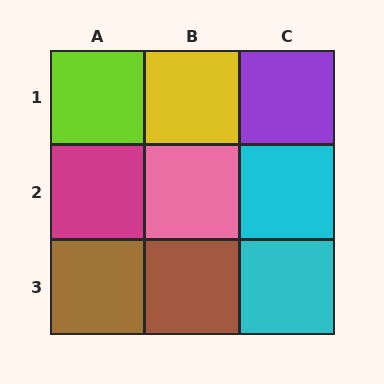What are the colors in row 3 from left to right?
Brown, brown, cyan.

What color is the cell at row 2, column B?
Pink.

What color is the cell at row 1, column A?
Lime.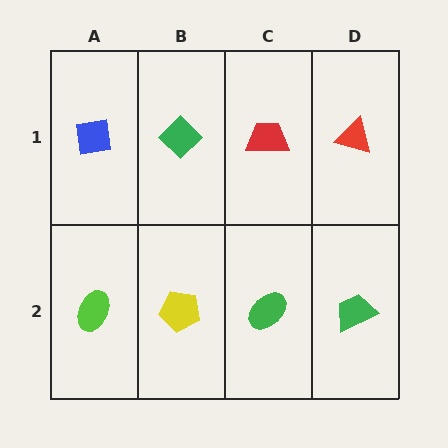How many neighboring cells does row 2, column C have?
3.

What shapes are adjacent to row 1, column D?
A green trapezoid (row 2, column D), a red trapezoid (row 1, column C).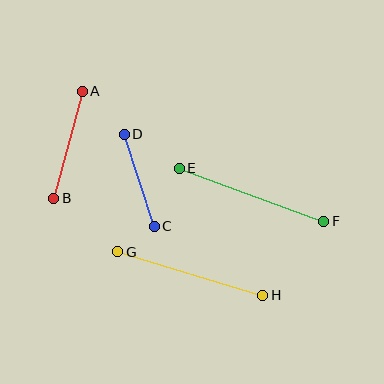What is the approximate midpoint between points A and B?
The midpoint is at approximately (68, 145) pixels.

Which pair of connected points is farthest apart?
Points E and F are farthest apart.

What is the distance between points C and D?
The distance is approximately 97 pixels.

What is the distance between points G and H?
The distance is approximately 151 pixels.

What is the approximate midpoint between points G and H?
The midpoint is at approximately (190, 274) pixels.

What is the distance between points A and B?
The distance is approximately 111 pixels.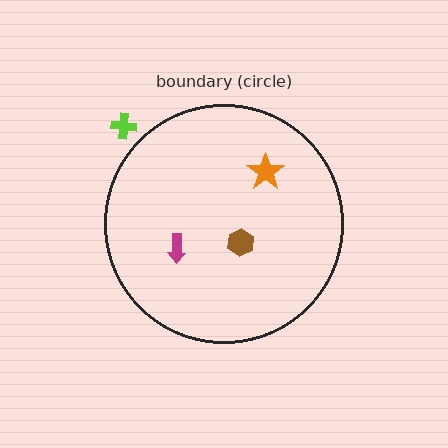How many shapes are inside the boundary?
3 inside, 1 outside.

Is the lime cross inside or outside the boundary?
Outside.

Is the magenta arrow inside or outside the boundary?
Inside.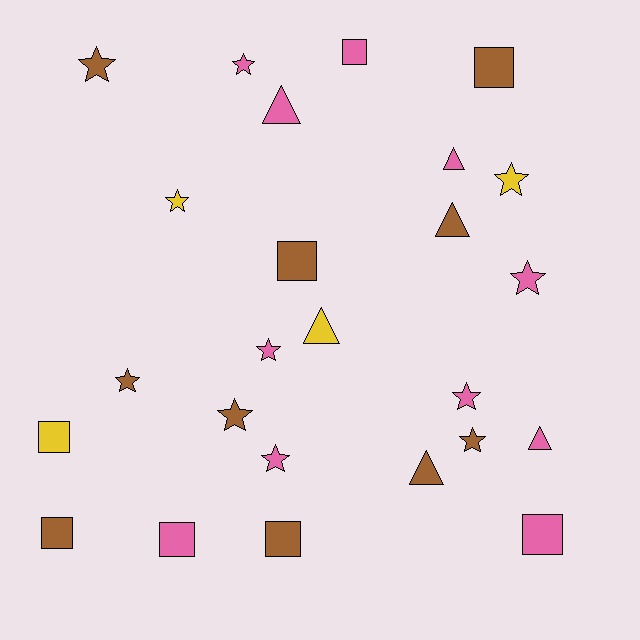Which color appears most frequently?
Pink, with 11 objects.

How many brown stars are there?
There are 4 brown stars.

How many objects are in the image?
There are 25 objects.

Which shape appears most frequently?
Star, with 11 objects.